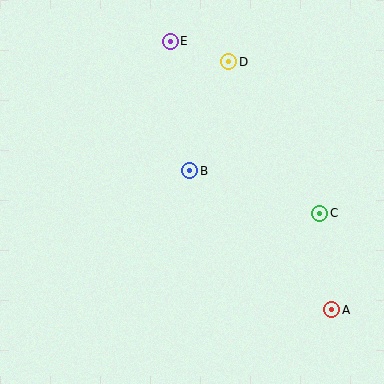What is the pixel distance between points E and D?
The distance between E and D is 62 pixels.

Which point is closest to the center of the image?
Point B at (190, 171) is closest to the center.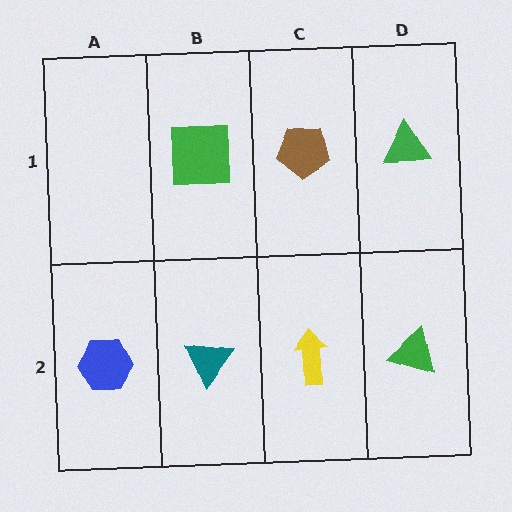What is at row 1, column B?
A green square.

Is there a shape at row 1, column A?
No, that cell is empty.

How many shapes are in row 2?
4 shapes.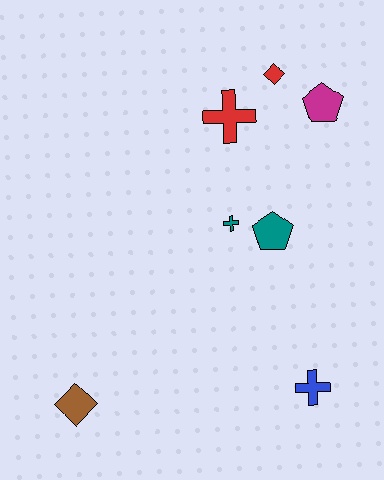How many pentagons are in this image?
There are 2 pentagons.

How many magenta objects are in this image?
There is 1 magenta object.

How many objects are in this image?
There are 7 objects.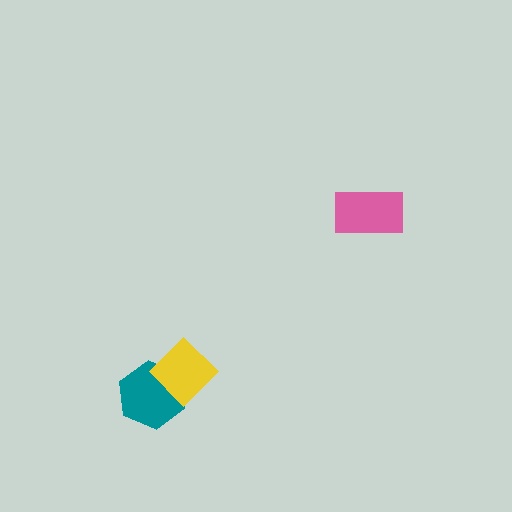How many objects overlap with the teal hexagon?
1 object overlaps with the teal hexagon.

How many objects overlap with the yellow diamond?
1 object overlaps with the yellow diamond.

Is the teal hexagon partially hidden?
Yes, it is partially covered by another shape.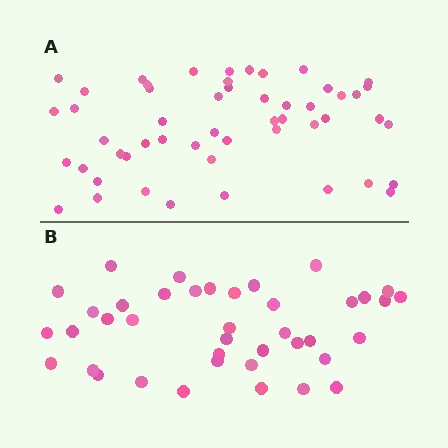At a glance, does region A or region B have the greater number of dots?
Region A (the top region) has more dots.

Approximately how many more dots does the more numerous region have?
Region A has roughly 12 or so more dots than region B.